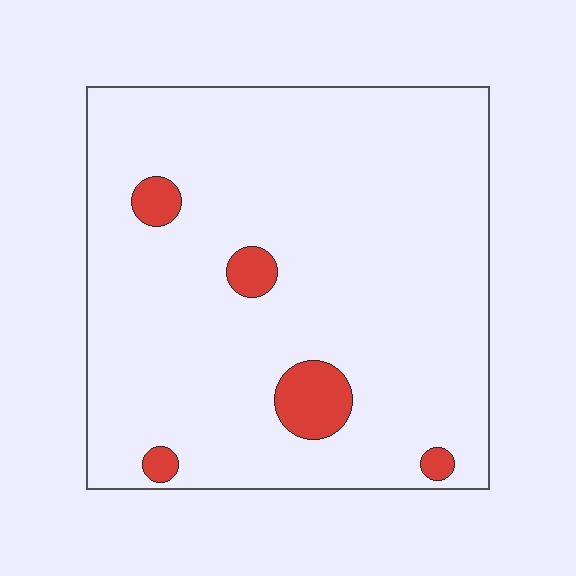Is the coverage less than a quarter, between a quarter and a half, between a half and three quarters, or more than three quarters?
Less than a quarter.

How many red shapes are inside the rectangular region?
5.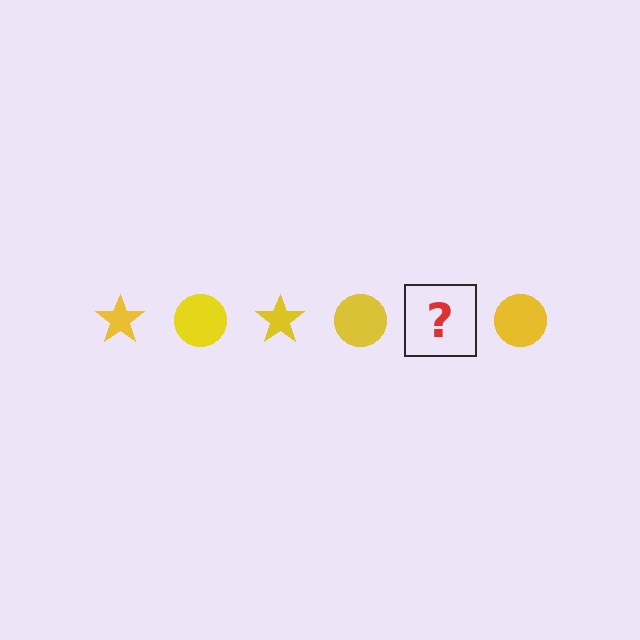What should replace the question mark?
The question mark should be replaced with a yellow star.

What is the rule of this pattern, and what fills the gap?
The rule is that the pattern cycles through star, circle shapes in yellow. The gap should be filled with a yellow star.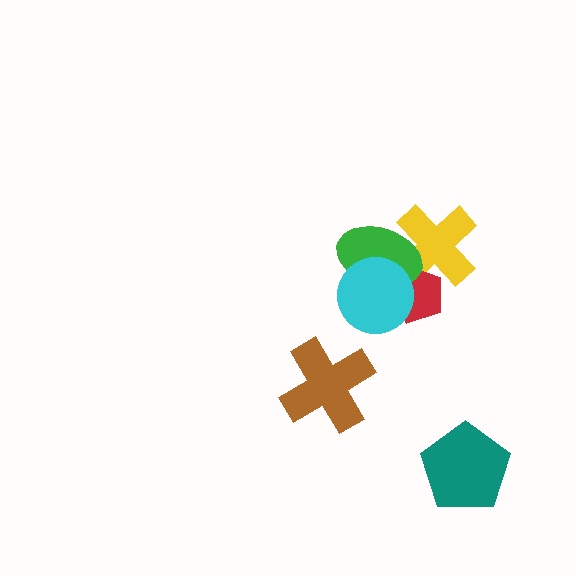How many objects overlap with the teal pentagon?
0 objects overlap with the teal pentagon.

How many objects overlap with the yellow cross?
2 objects overlap with the yellow cross.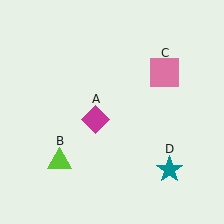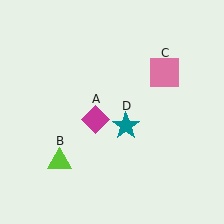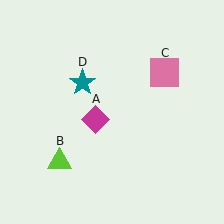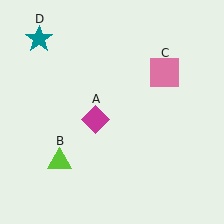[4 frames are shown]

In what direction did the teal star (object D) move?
The teal star (object D) moved up and to the left.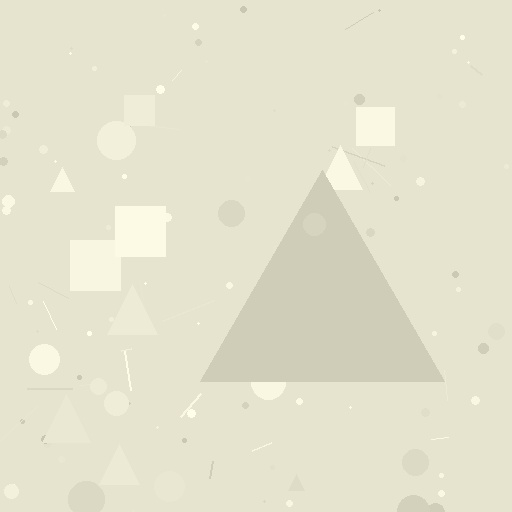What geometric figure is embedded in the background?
A triangle is embedded in the background.